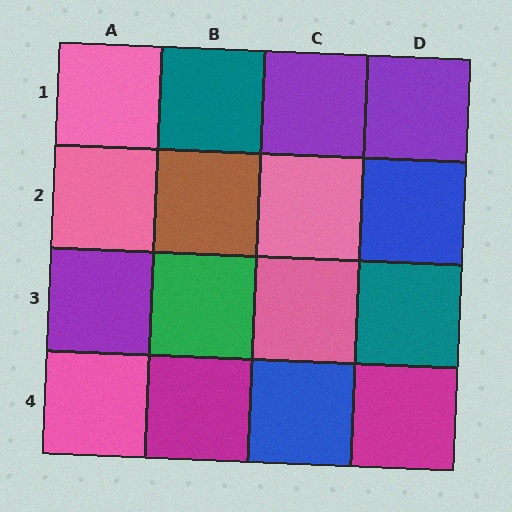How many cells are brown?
1 cell is brown.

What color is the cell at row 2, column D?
Blue.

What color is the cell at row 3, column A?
Purple.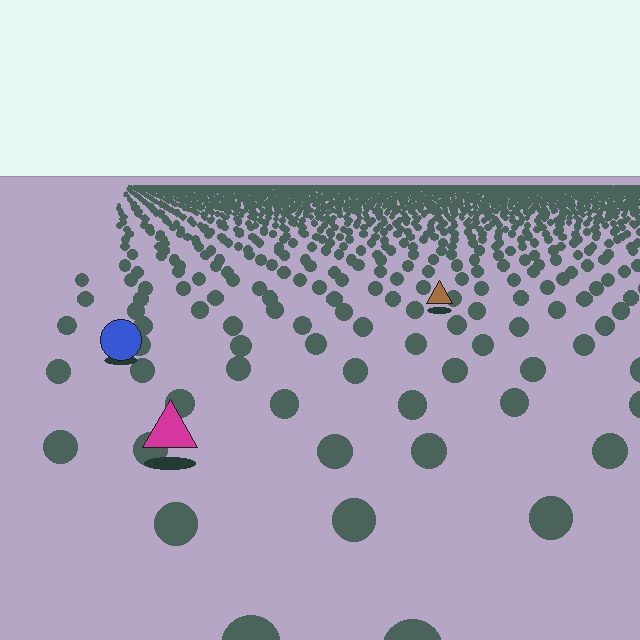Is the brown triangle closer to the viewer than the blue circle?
No. The blue circle is closer — you can tell from the texture gradient: the ground texture is coarser near it.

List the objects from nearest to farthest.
From nearest to farthest: the magenta triangle, the blue circle, the brown triangle.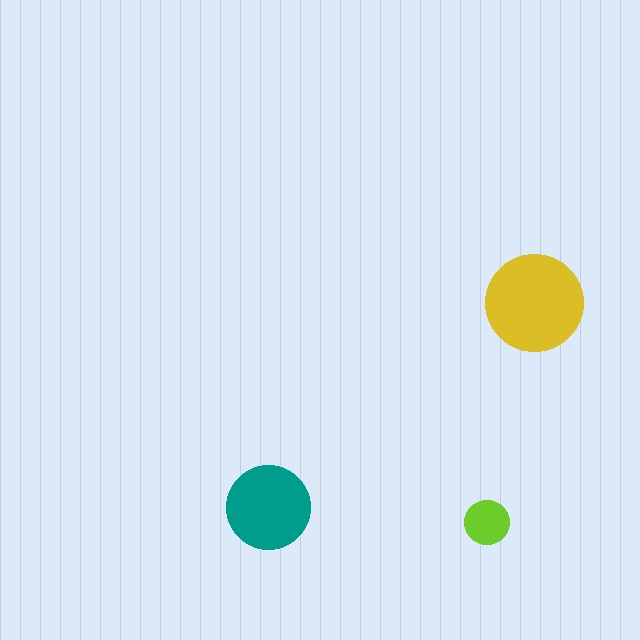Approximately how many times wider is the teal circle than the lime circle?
About 2 times wider.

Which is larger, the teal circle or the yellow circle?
The yellow one.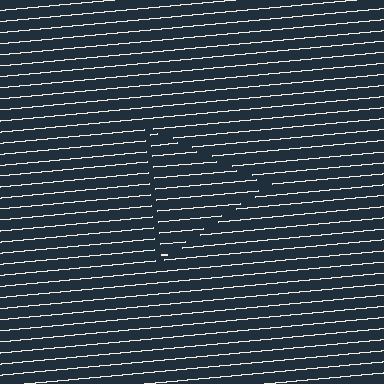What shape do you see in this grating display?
An illusory triangle. The interior of the shape contains the same grating, shifted by half a period — the contour is defined by the phase discontinuity where line-ends from the inner and outer gratings abut.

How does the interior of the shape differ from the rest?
The interior of the shape contains the same grating, shifted by half a period — the contour is defined by the phase discontinuity where line-ends from the inner and outer gratings abut.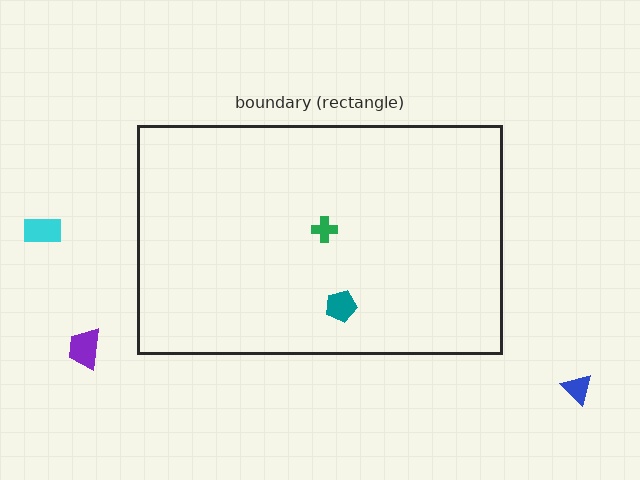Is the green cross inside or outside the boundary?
Inside.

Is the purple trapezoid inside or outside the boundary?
Outside.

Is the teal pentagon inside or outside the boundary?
Inside.